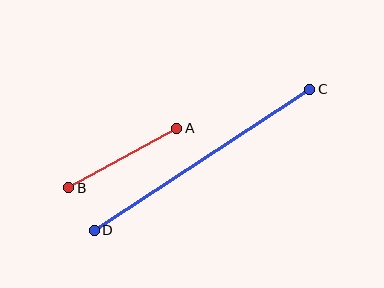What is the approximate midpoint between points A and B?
The midpoint is at approximately (123, 158) pixels.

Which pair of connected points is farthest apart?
Points C and D are farthest apart.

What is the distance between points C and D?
The distance is approximately 258 pixels.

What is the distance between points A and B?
The distance is approximately 123 pixels.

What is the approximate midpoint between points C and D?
The midpoint is at approximately (202, 160) pixels.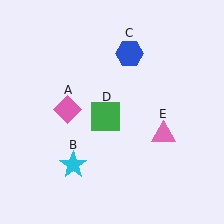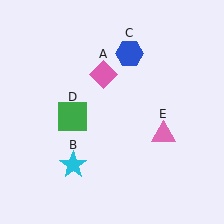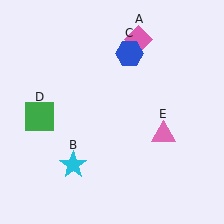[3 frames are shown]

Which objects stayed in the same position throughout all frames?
Cyan star (object B) and blue hexagon (object C) and pink triangle (object E) remained stationary.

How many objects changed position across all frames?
2 objects changed position: pink diamond (object A), green square (object D).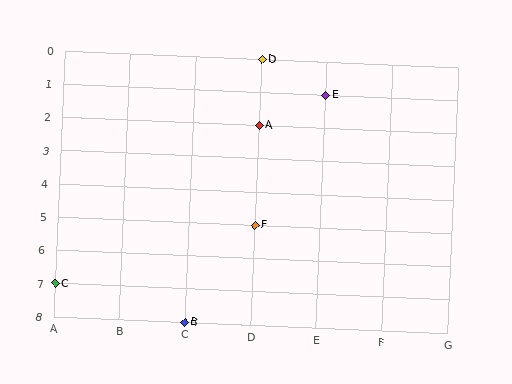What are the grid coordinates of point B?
Point B is at grid coordinates (C, 8).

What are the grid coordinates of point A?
Point A is at grid coordinates (D, 2).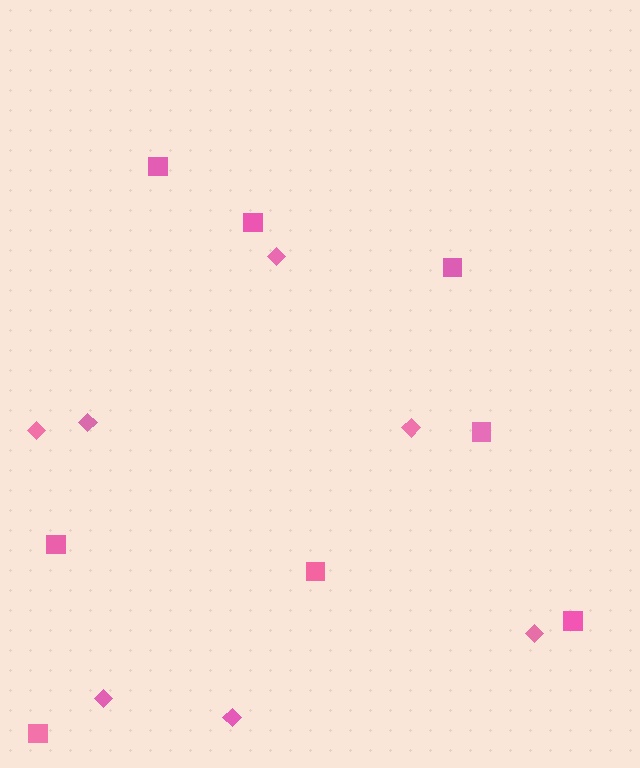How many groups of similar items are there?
There are 2 groups: one group of diamonds (7) and one group of squares (8).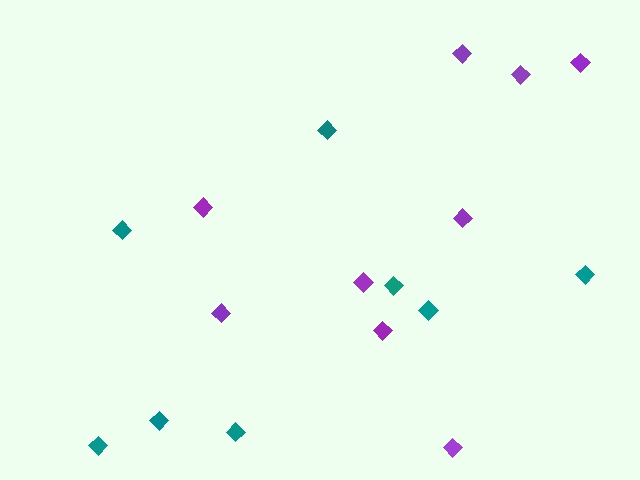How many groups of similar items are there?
There are 2 groups: one group of teal diamonds (8) and one group of purple diamonds (9).